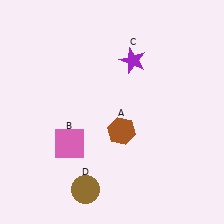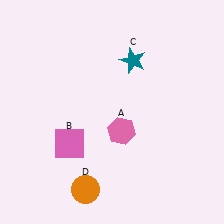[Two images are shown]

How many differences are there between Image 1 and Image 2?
There are 3 differences between the two images.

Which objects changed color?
A changed from brown to pink. C changed from purple to teal. D changed from brown to orange.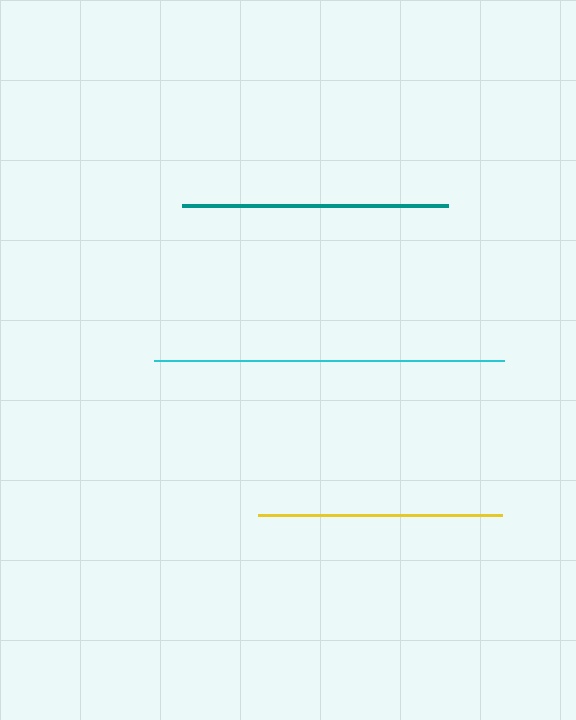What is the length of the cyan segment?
The cyan segment is approximately 349 pixels long.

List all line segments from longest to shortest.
From longest to shortest: cyan, teal, yellow.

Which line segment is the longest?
The cyan line is the longest at approximately 349 pixels.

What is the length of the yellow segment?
The yellow segment is approximately 243 pixels long.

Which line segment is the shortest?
The yellow line is the shortest at approximately 243 pixels.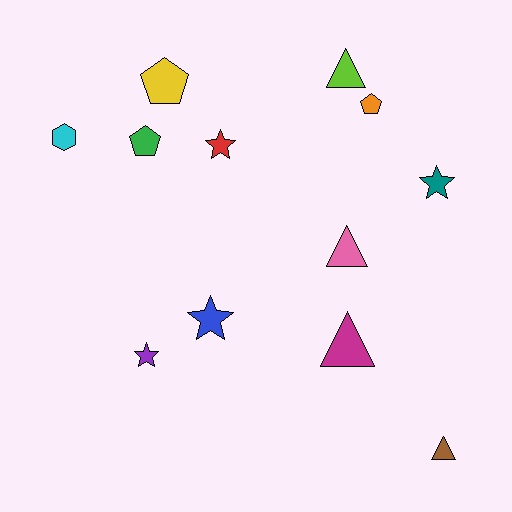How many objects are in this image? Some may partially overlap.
There are 12 objects.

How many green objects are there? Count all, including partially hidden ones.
There is 1 green object.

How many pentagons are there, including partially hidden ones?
There are 3 pentagons.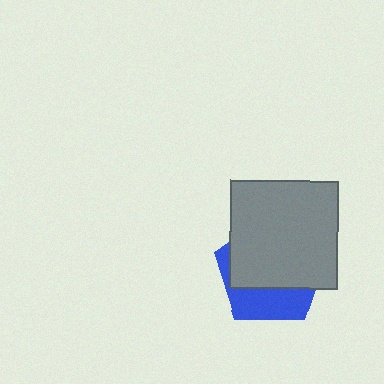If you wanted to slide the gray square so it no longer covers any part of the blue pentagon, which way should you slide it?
Slide it up — that is the most direct way to separate the two shapes.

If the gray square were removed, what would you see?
You would see the complete blue pentagon.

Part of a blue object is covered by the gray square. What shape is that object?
It is a pentagon.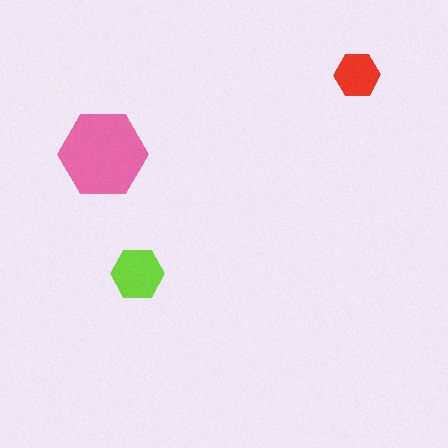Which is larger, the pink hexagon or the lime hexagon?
The pink one.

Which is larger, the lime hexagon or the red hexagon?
The lime one.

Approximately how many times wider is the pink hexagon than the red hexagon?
About 2 times wider.